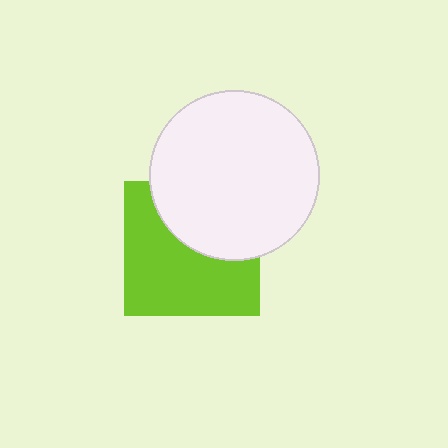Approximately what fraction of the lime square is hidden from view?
Roughly 39% of the lime square is hidden behind the white circle.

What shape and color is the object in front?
The object in front is a white circle.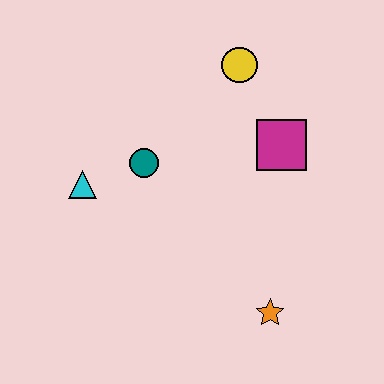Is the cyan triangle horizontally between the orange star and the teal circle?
No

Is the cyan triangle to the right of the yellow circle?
No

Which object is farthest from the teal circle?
The orange star is farthest from the teal circle.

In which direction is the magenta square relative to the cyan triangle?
The magenta square is to the right of the cyan triangle.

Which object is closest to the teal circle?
The cyan triangle is closest to the teal circle.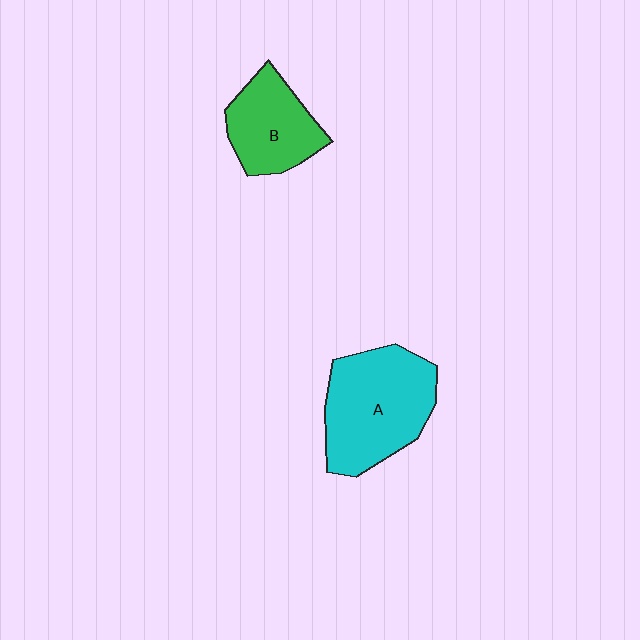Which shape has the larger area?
Shape A (cyan).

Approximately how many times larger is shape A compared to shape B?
Approximately 1.5 times.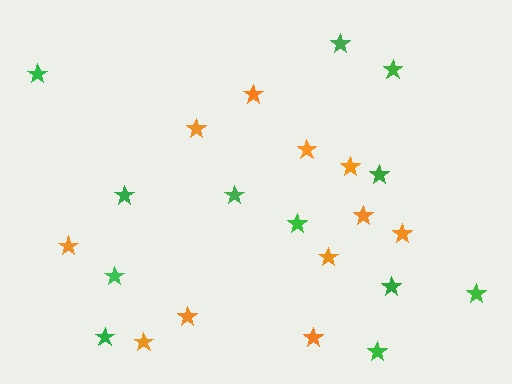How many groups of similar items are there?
There are 2 groups: one group of orange stars (11) and one group of green stars (12).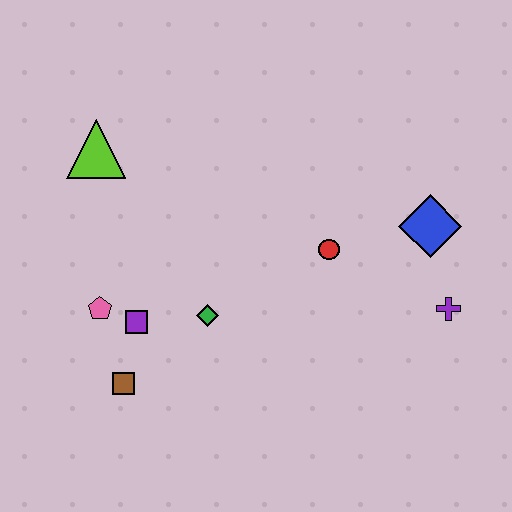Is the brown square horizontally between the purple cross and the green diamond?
No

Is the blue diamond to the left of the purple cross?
Yes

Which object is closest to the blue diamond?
The purple cross is closest to the blue diamond.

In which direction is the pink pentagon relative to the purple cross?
The pink pentagon is to the left of the purple cross.